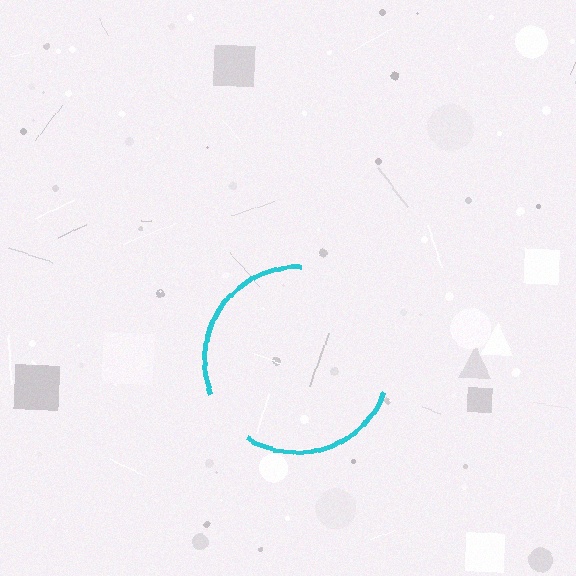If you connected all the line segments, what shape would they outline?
They would outline a circle.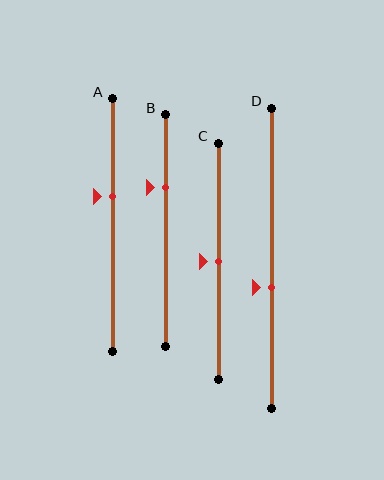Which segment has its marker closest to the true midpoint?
Segment C has its marker closest to the true midpoint.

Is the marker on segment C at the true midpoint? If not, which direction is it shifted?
Yes, the marker on segment C is at the true midpoint.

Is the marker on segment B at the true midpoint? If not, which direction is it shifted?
No, the marker on segment B is shifted upward by about 19% of the segment length.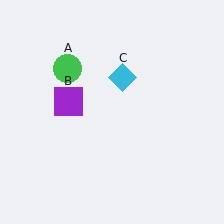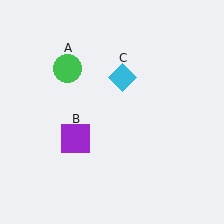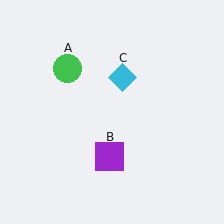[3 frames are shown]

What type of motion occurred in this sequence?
The purple square (object B) rotated counterclockwise around the center of the scene.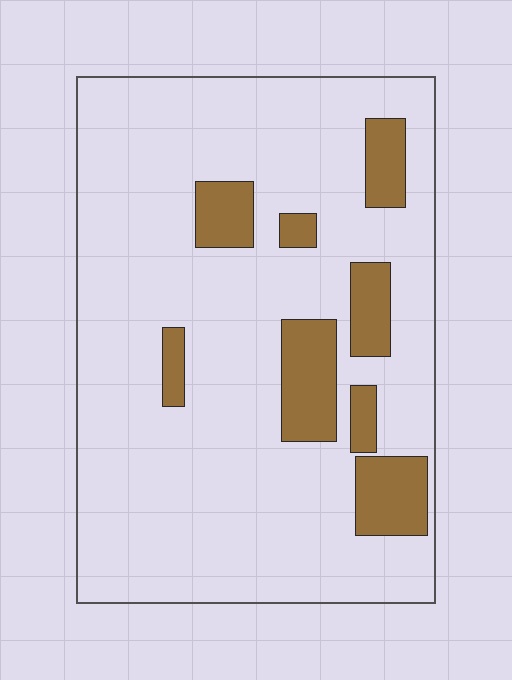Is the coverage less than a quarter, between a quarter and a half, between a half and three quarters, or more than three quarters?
Less than a quarter.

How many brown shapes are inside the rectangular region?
8.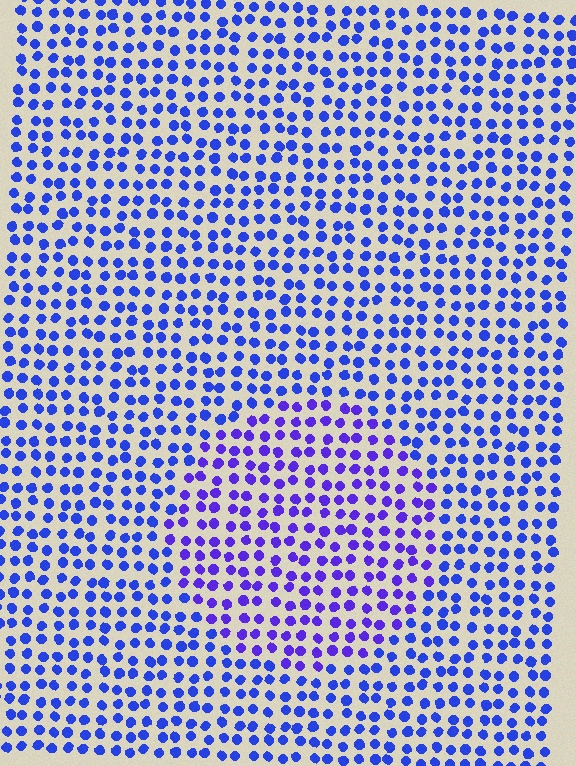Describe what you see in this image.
The image is filled with small blue elements in a uniform arrangement. A circle-shaped region is visible where the elements are tinted to a slightly different hue, forming a subtle color boundary.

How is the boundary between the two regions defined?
The boundary is defined purely by a slight shift in hue (about 26 degrees). Spacing, size, and orientation are identical on both sides.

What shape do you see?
I see a circle.